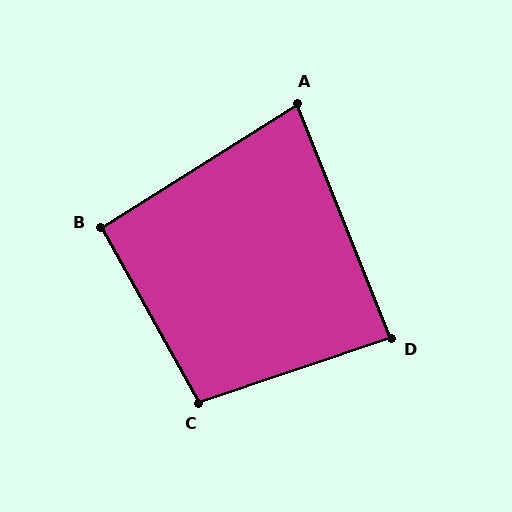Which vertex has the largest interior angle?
C, at approximately 100 degrees.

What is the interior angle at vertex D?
Approximately 87 degrees (approximately right).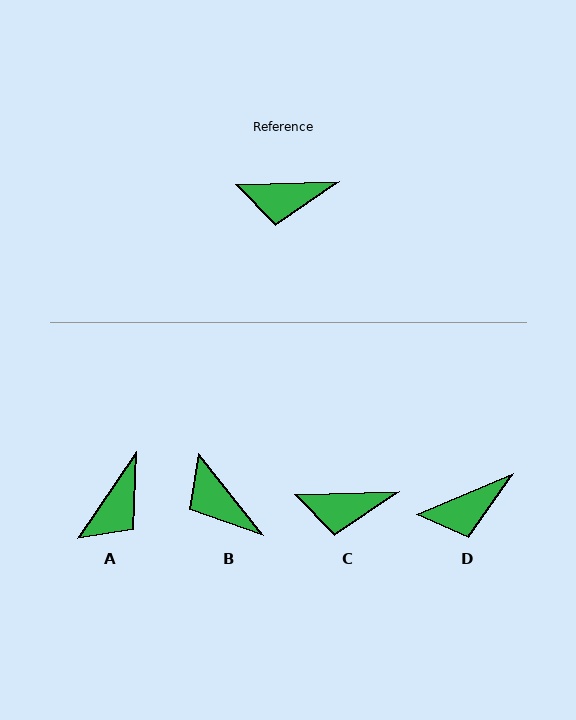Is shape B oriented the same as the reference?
No, it is off by about 53 degrees.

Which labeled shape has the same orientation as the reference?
C.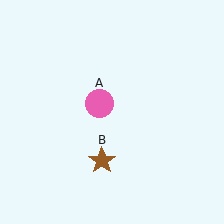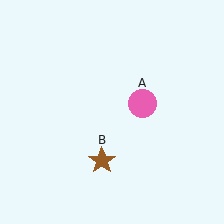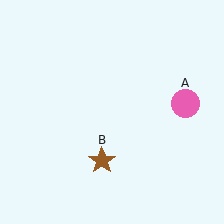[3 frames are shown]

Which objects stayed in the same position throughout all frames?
Brown star (object B) remained stationary.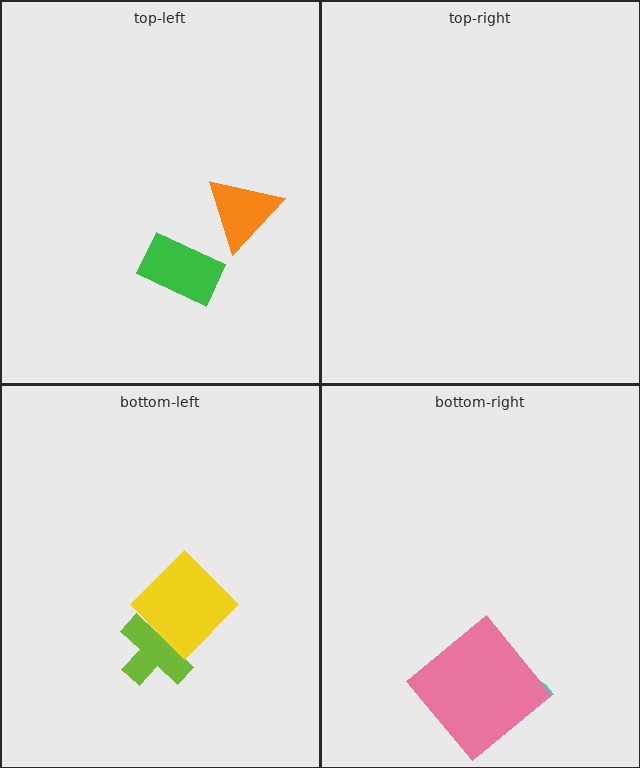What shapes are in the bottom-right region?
The cyan semicircle, the pink diamond.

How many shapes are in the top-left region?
2.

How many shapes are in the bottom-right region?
2.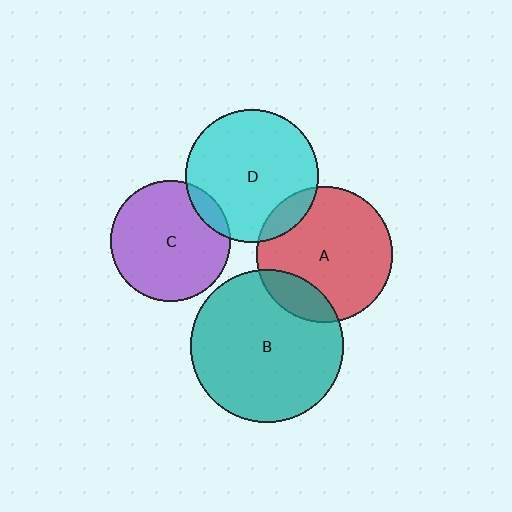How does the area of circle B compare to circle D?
Approximately 1.3 times.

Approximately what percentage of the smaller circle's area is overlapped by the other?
Approximately 15%.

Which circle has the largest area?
Circle B (teal).